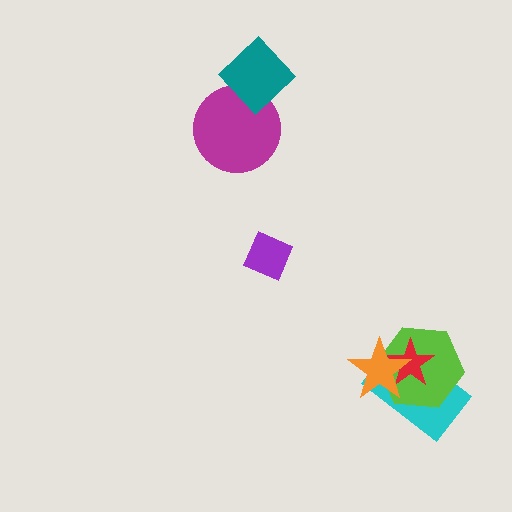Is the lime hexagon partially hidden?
Yes, it is partially covered by another shape.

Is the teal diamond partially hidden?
No, no other shape covers it.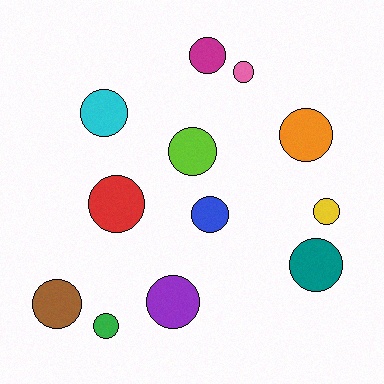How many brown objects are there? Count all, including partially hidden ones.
There is 1 brown object.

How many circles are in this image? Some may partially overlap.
There are 12 circles.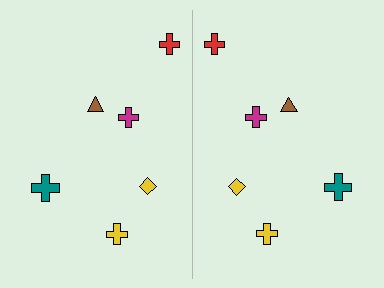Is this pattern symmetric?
Yes, this pattern has bilateral (reflection) symmetry.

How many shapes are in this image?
There are 12 shapes in this image.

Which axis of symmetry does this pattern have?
The pattern has a vertical axis of symmetry running through the center of the image.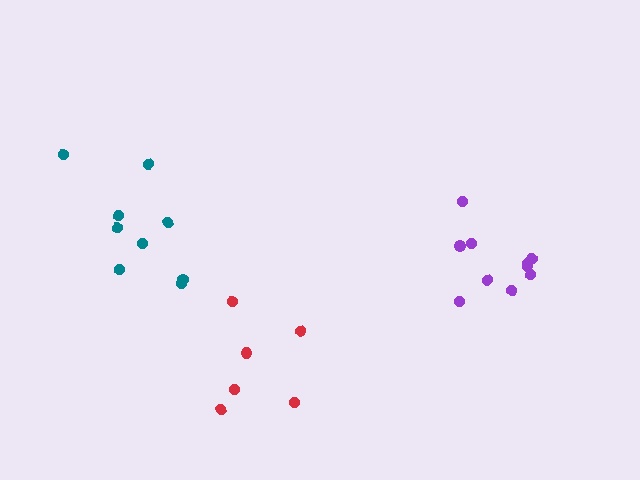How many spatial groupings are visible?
There are 3 spatial groupings.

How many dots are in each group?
Group 1: 6 dots, Group 2: 9 dots, Group 3: 10 dots (25 total).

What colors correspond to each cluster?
The clusters are colored: red, teal, purple.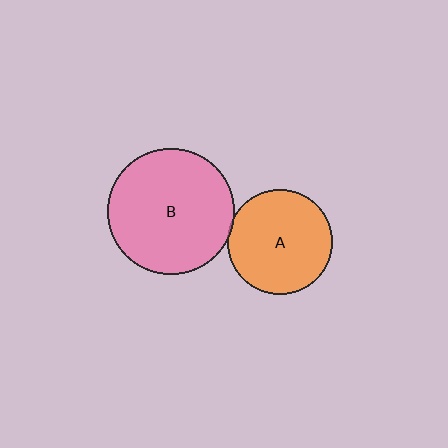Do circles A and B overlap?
Yes.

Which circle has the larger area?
Circle B (pink).